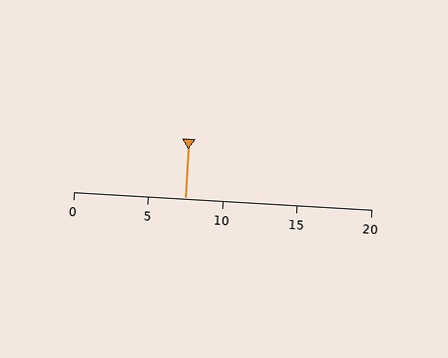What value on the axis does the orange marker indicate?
The marker indicates approximately 7.5.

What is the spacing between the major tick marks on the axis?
The major ticks are spaced 5 apart.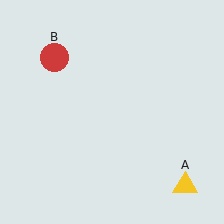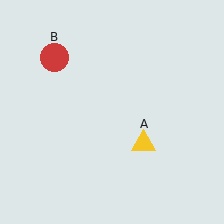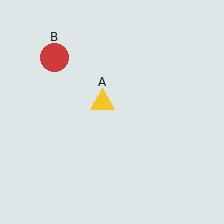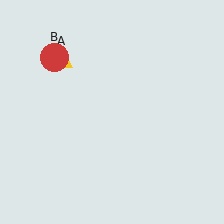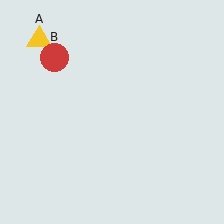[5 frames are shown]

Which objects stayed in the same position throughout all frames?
Red circle (object B) remained stationary.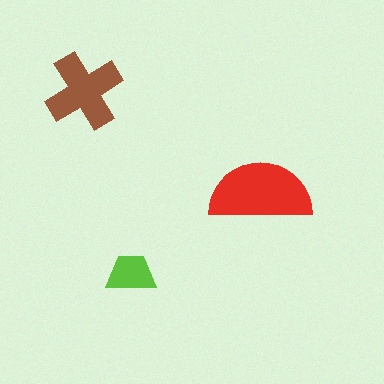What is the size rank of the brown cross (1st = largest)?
2nd.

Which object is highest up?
The brown cross is topmost.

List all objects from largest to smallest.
The red semicircle, the brown cross, the lime trapezoid.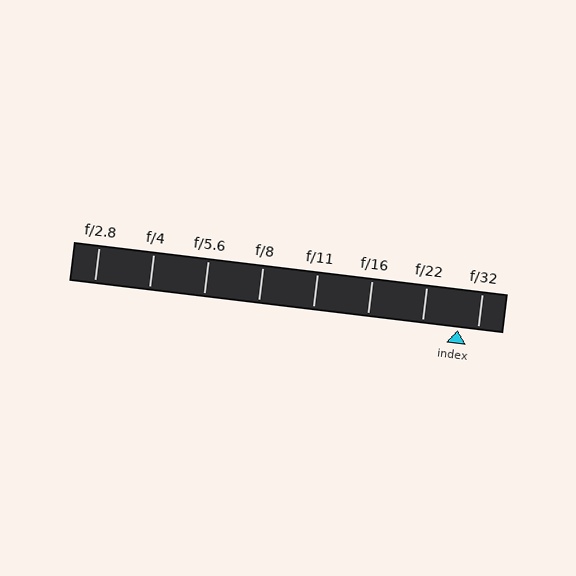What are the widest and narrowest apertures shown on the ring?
The widest aperture shown is f/2.8 and the narrowest is f/32.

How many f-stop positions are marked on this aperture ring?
There are 8 f-stop positions marked.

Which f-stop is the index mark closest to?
The index mark is closest to f/32.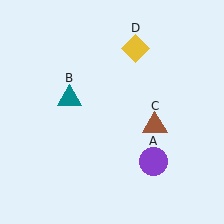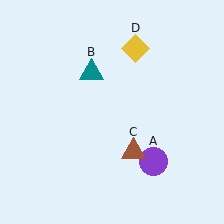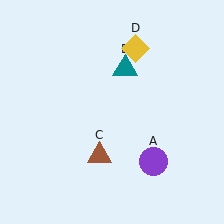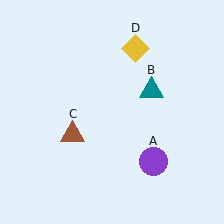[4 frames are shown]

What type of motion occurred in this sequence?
The teal triangle (object B), brown triangle (object C) rotated clockwise around the center of the scene.